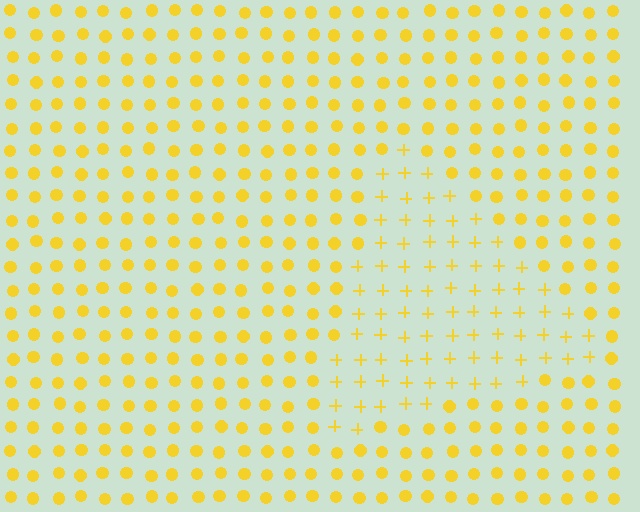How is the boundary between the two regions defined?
The boundary is defined by a change in element shape: plus signs inside vs. circles outside. All elements share the same color and spacing.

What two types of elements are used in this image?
The image uses plus signs inside the triangle region and circles outside it.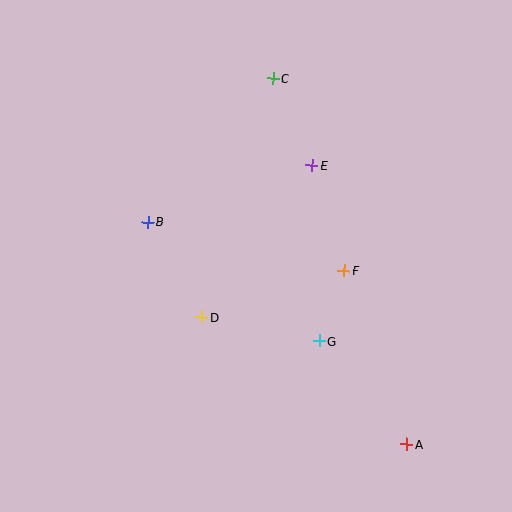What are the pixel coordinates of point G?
Point G is at (319, 341).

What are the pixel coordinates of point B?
Point B is at (148, 222).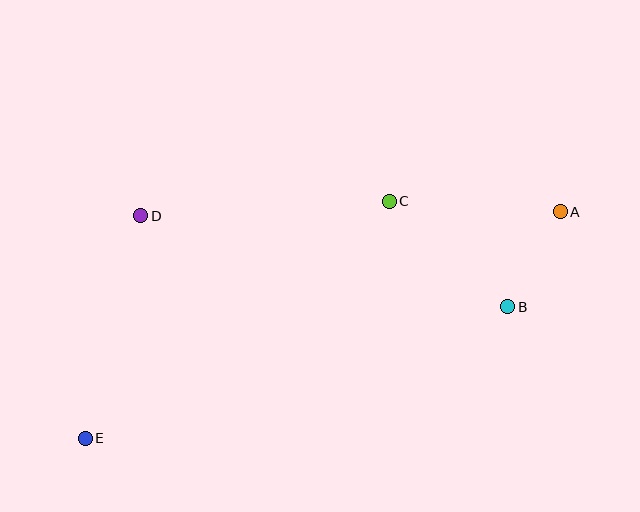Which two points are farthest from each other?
Points A and E are farthest from each other.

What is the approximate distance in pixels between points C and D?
The distance between C and D is approximately 249 pixels.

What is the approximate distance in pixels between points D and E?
The distance between D and E is approximately 230 pixels.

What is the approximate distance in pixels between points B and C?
The distance between B and C is approximately 159 pixels.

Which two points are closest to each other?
Points A and B are closest to each other.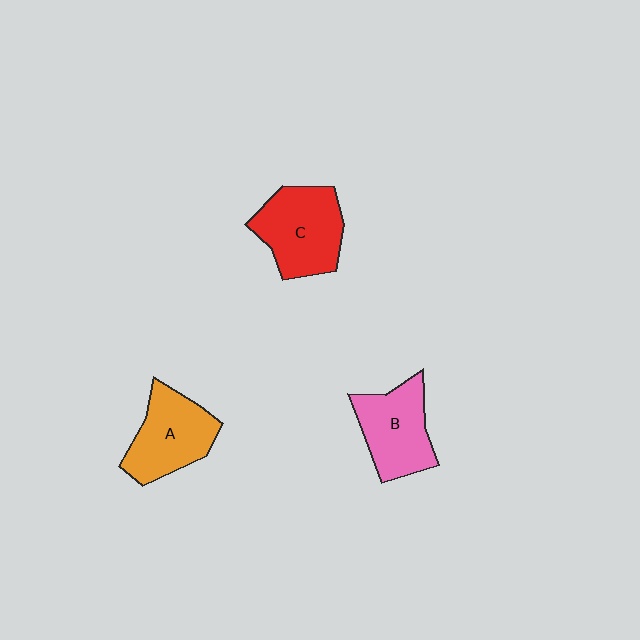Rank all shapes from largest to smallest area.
From largest to smallest: C (red), A (orange), B (pink).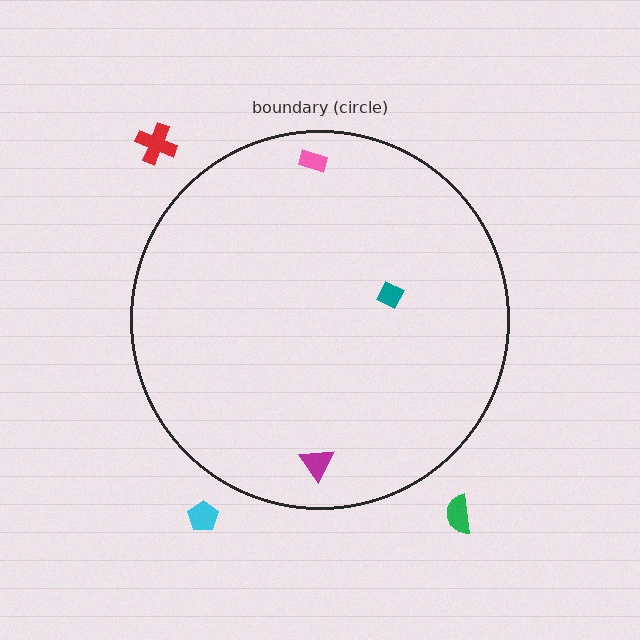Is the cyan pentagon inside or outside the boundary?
Outside.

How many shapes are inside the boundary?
3 inside, 3 outside.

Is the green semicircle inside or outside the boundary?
Outside.